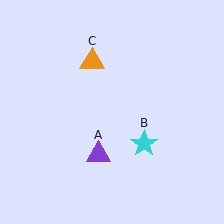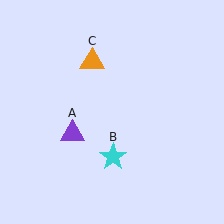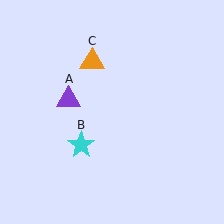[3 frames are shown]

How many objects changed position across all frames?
2 objects changed position: purple triangle (object A), cyan star (object B).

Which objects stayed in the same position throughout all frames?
Orange triangle (object C) remained stationary.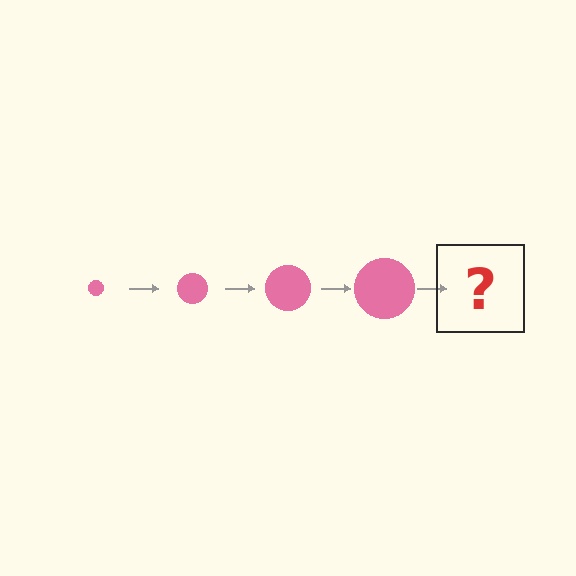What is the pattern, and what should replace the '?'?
The pattern is that the circle gets progressively larger each step. The '?' should be a pink circle, larger than the previous one.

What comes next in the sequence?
The next element should be a pink circle, larger than the previous one.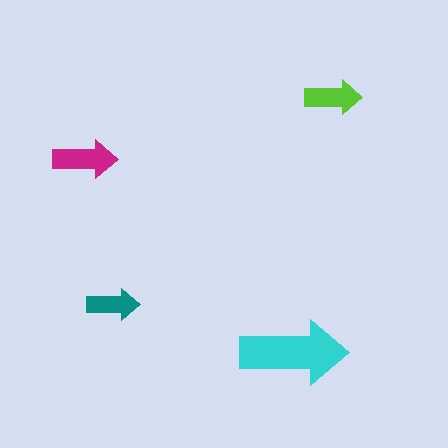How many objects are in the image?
There are 4 objects in the image.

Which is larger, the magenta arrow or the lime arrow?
The magenta one.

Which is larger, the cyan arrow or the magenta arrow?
The cyan one.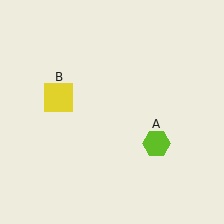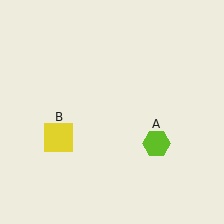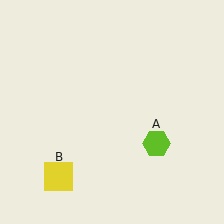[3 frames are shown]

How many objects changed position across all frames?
1 object changed position: yellow square (object B).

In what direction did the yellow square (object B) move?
The yellow square (object B) moved down.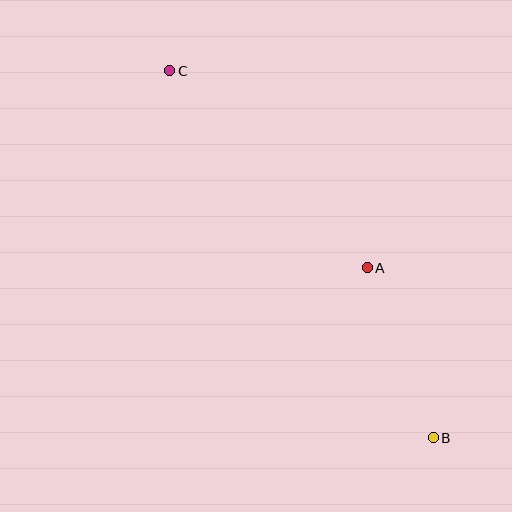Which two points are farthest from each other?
Points B and C are farthest from each other.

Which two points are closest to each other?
Points A and B are closest to each other.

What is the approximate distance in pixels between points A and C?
The distance between A and C is approximately 279 pixels.